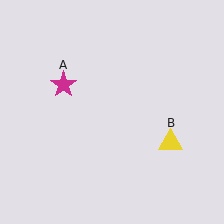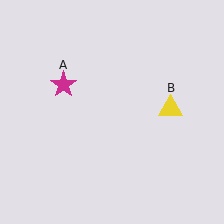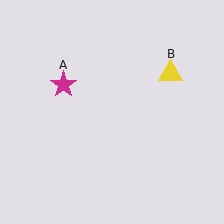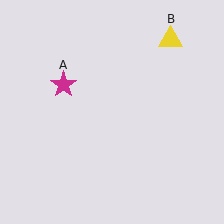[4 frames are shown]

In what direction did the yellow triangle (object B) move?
The yellow triangle (object B) moved up.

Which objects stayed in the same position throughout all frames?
Magenta star (object A) remained stationary.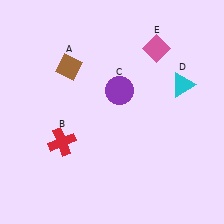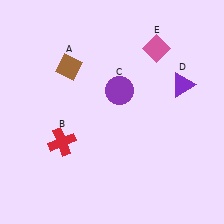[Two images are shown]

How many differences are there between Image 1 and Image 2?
There is 1 difference between the two images.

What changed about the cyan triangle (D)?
In Image 1, D is cyan. In Image 2, it changed to purple.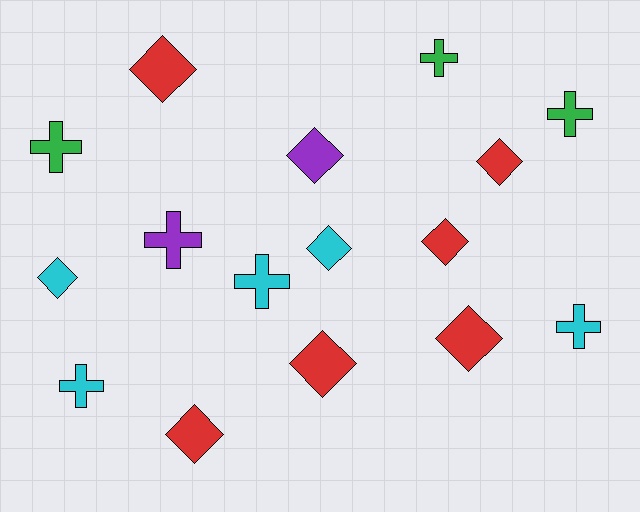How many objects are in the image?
There are 16 objects.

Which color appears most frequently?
Red, with 6 objects.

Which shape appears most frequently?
Diamond, with 9 objects.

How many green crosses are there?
There are 3 green crosses.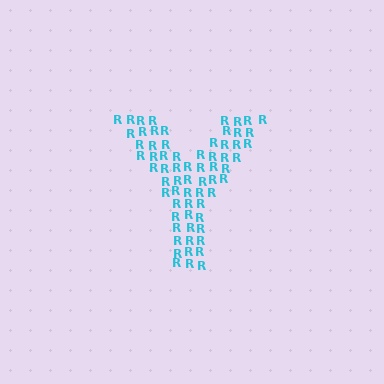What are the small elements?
The small elements are letter R's.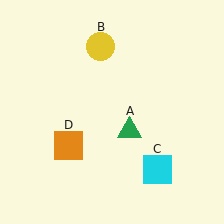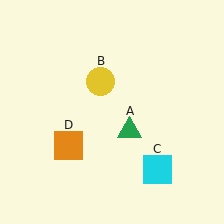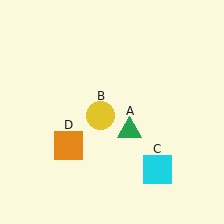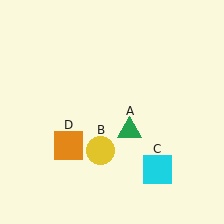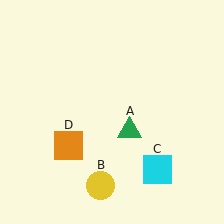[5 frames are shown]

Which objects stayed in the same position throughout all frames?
Green triangle (object A) and cyan square (object C) and orange square (object D) remained stationary.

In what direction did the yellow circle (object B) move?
The yellow circle (object B) moved down.